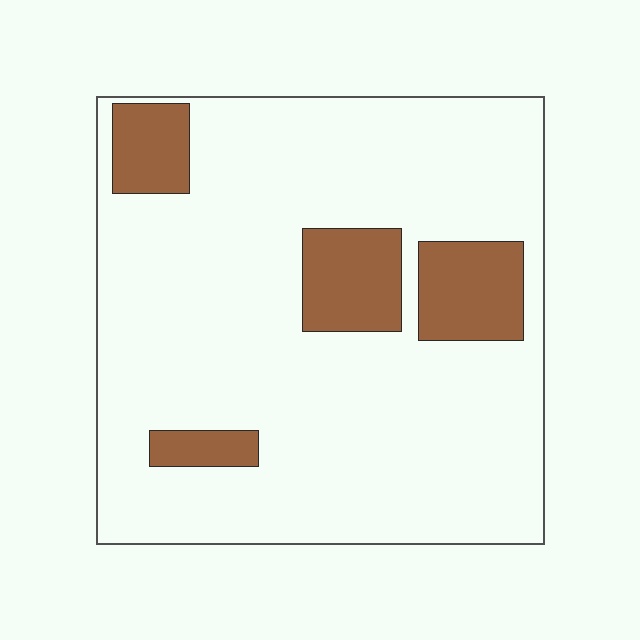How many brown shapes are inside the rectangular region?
4.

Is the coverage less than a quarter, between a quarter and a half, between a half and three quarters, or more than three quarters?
Less than a quarter.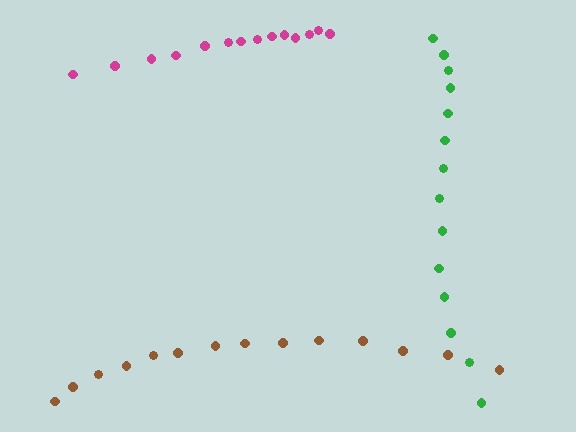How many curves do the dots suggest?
There are 3 distinct paths.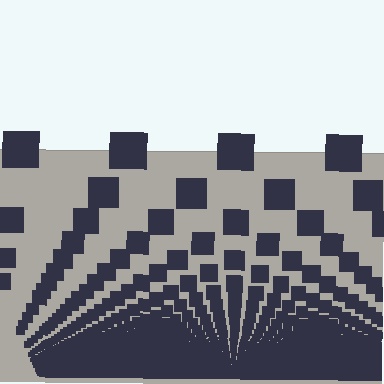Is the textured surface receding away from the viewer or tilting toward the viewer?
The surface appears to tilt toward the viewer. Texture elements get larger and sparser toward the top.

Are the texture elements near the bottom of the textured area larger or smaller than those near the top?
Smaller. The gradient is inverted — elements near the bottom are smaller and denser.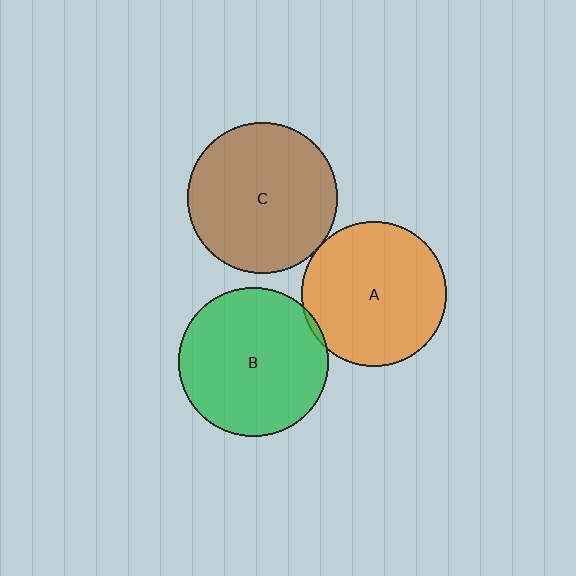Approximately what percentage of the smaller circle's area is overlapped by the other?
Approximately 5%.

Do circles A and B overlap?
Yes.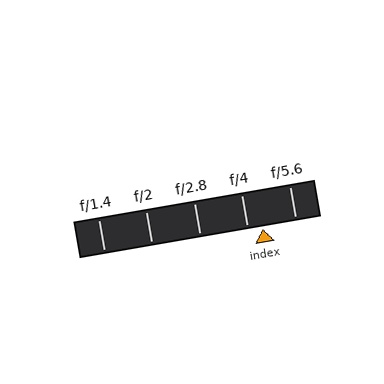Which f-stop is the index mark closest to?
The index mark is closest to f/4.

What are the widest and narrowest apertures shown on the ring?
The widest aperture shown is f/1.4 and the narrowest is f/5.6.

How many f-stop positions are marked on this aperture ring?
There are 5 f-stop positions marked.